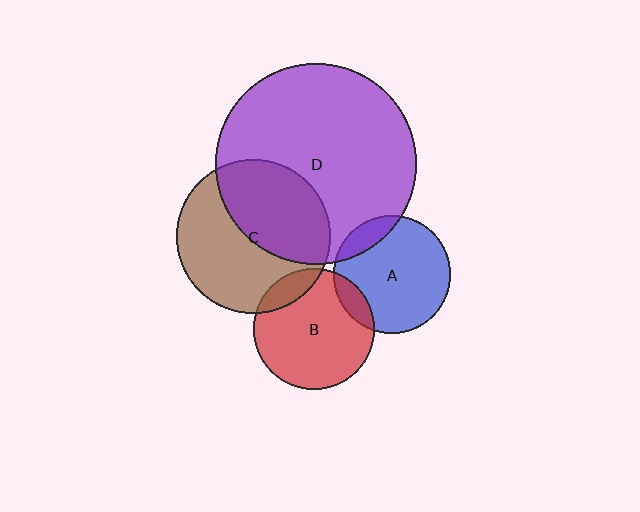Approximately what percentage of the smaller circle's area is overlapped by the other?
Approximately 10%.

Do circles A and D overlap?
Yes.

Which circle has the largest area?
Circle D (purple).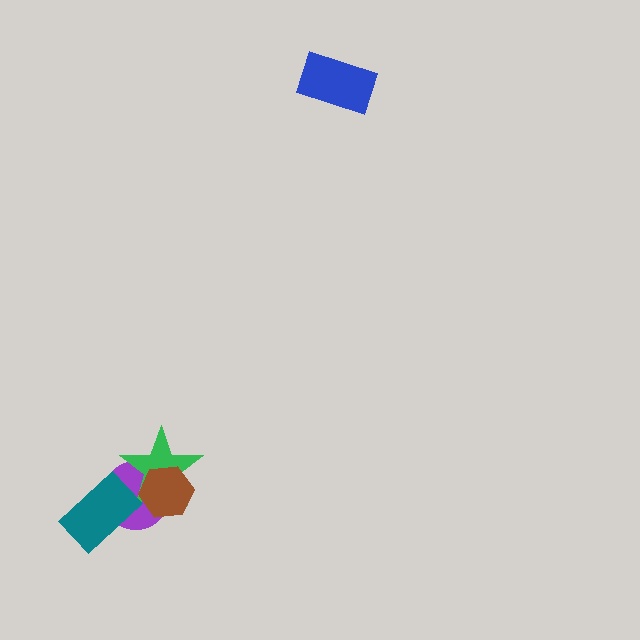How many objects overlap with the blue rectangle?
0 objects overlap with the blue rectangle.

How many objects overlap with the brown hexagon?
2 objects overlap with the brown hexagon.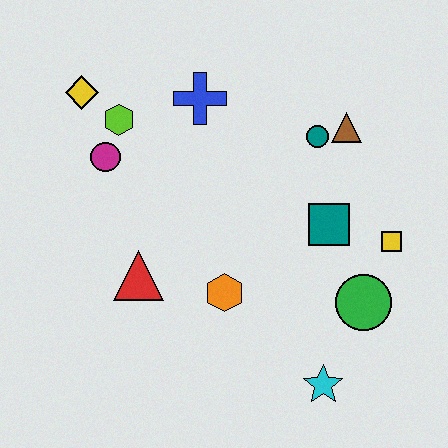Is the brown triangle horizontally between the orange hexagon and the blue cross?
No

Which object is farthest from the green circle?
The yellow diamond is farthest from the green circle.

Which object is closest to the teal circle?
The brown triangle is closest to the teal circle.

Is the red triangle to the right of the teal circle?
No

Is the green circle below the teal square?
Yes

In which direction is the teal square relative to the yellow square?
The teal square is to the left of the yellow square.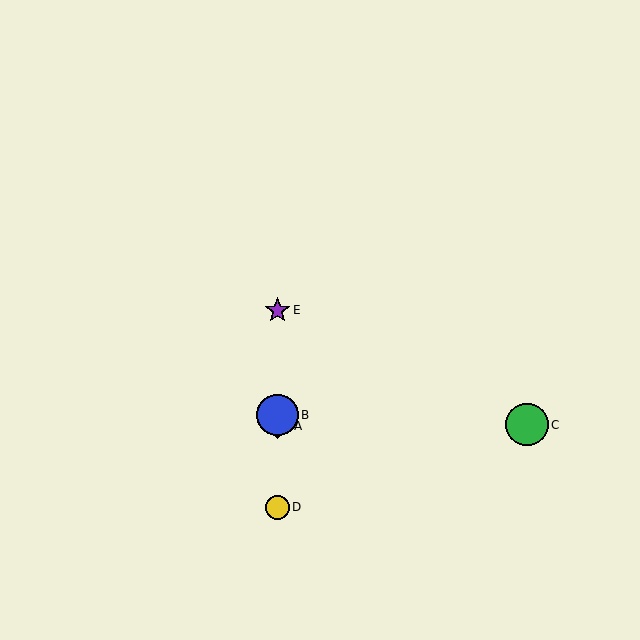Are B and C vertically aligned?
No, B is at x≈278 and C is at x≈527.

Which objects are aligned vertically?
Objects A, B, D, E are aligned vertically.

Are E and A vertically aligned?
Yes, both are at x≈278.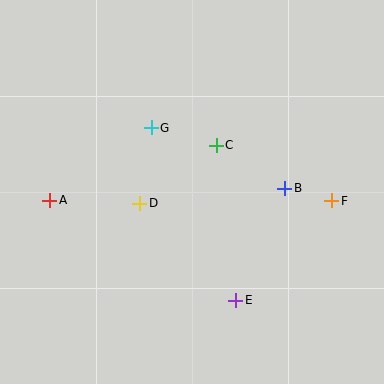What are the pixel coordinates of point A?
Point A is at (50, 200).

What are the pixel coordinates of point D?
Point D is at (140, 203).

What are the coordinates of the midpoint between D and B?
The midpoint between D and B is at (212, 196).